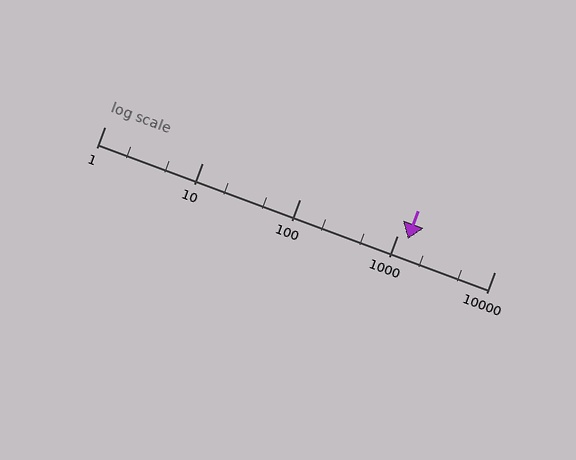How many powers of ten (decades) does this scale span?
The scale spans 4 decades, from 1 to 10000.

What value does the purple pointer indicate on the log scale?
The pointer indicates approximately 1300.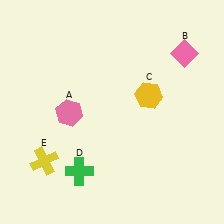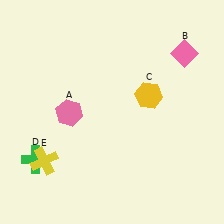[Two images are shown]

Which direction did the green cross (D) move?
The green cross (D) moved left.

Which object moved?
The green cross (D) moved left.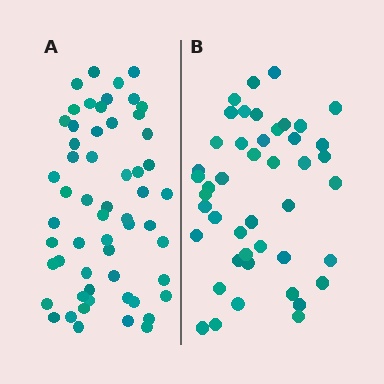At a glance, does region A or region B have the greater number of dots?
Region A (the left region) has more dots.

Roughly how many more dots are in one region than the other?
Region A has roughly 12 or so more dots than region B.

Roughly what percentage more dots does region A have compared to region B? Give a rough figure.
About 25% more.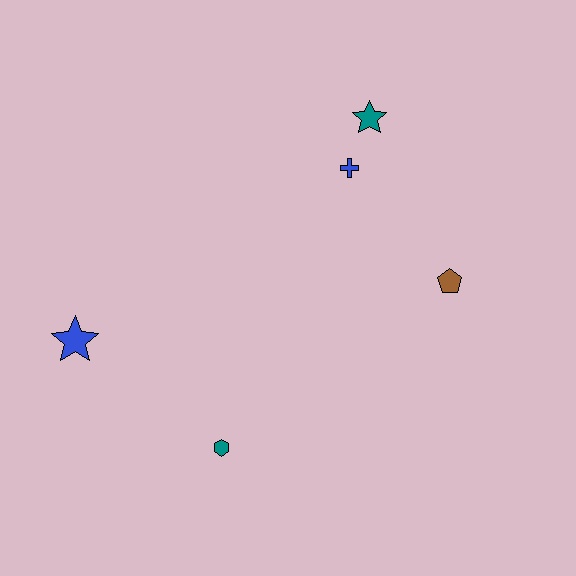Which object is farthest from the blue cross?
The blue star is farthest from the blue cross.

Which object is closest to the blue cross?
The teal star is closest to the blue cross.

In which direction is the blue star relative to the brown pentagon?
The blue star is to the left of the brown pentagon.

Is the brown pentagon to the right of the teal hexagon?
Yes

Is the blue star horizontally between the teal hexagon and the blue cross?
No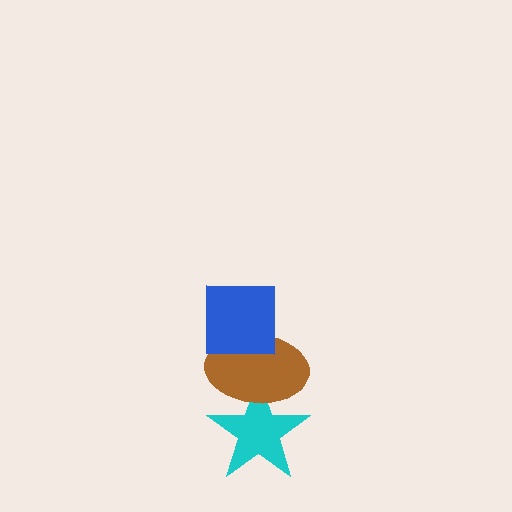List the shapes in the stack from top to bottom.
From top to bottom: the blue square, the brown ellipse, the cyan star.